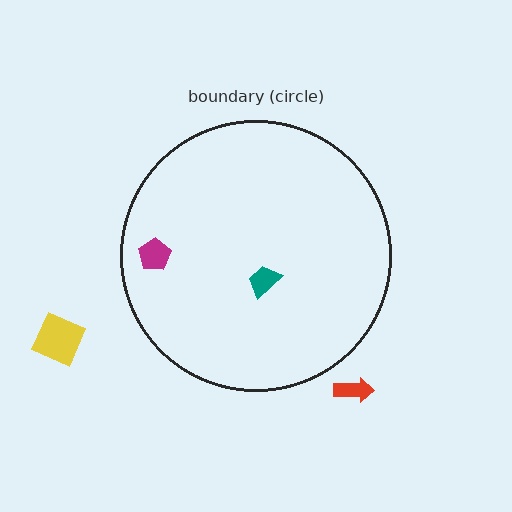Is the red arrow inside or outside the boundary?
Outside.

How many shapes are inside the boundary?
2 inside, 2 outside.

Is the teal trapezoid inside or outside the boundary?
Inside.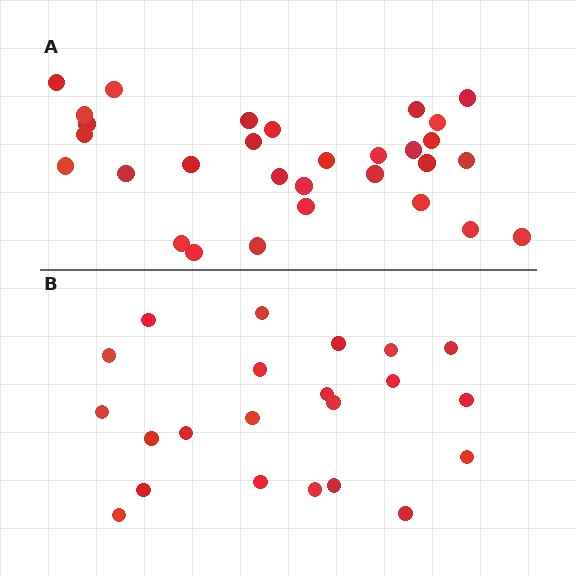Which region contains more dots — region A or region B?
Region A (the top region) has more dots.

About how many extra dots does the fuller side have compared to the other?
Region A has roughly 8 or so more dots than region B.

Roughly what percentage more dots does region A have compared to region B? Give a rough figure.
About 35% more.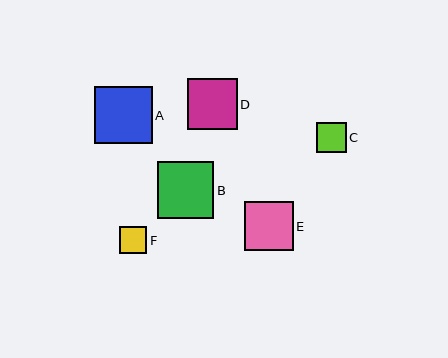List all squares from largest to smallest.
From largest to smallest: A, B, D, E, C, F.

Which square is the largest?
Square A is the largest with a size of approximately 58 pixels.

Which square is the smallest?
Square F is the smallest with a size of approximately 27 pixels.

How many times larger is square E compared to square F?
Square E is approximately 1.8 times the size of square F.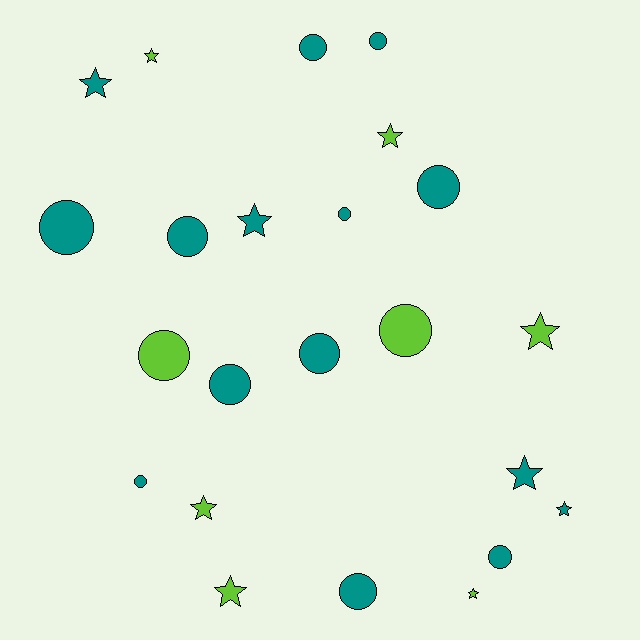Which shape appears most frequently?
Circle, with 13 objects.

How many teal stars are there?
There are 4 teal stars.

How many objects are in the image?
There are 23 objects.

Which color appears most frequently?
Teal, with 15 objects.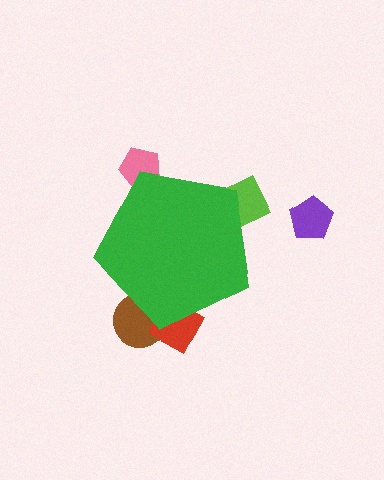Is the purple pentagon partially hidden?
No, the purple pentagon is fully visible.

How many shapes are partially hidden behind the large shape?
4 shapes are partially hidden.